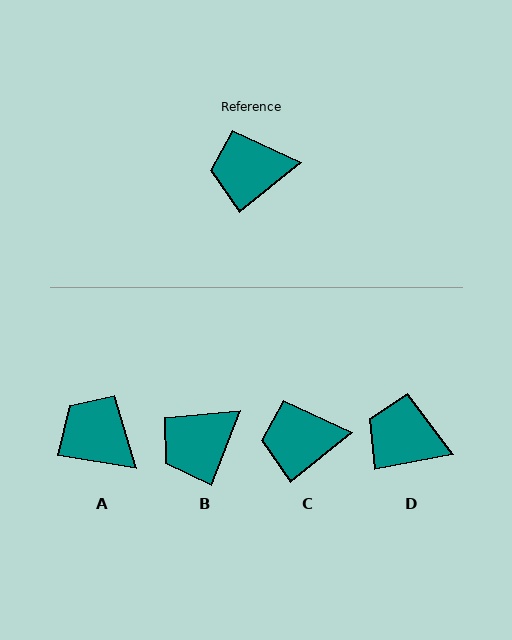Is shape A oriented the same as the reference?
No, it is off by about 49 degrees.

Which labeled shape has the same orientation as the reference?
C.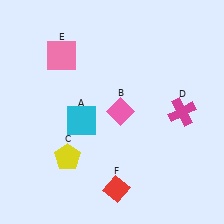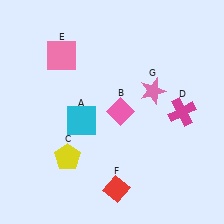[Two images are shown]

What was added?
A pink star (G) was added in Image 2.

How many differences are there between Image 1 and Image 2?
There is 1 difference between the two images.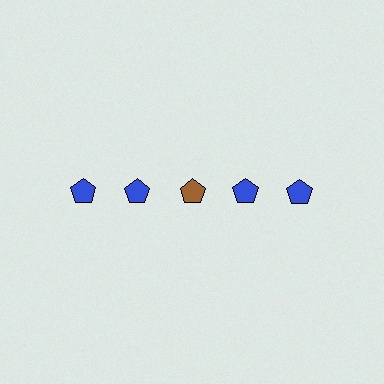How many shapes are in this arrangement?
There are 5 shapes arranged in a grid pattern.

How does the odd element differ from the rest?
It has a different color: brown instead of blue.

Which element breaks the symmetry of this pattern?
The brown pentagon in the top row, center column breaks the symmetry. All other shapes are blue pentagons.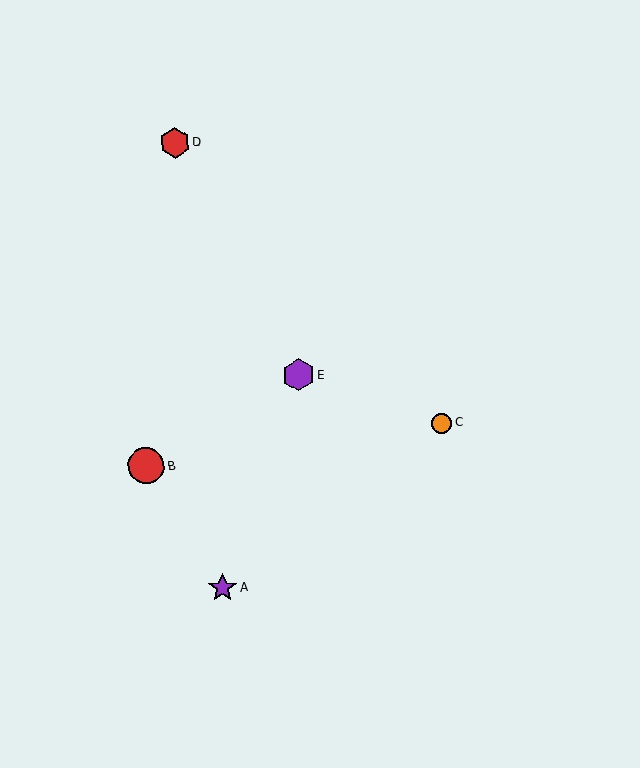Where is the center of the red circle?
The center of the red circle is at (146, 466).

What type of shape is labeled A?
Shape A is a purple star.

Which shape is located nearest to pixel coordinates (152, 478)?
The red circle (labeled B) at (146, 466) is nearest to that location.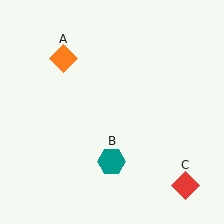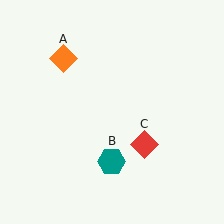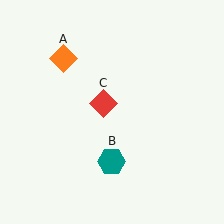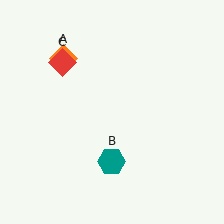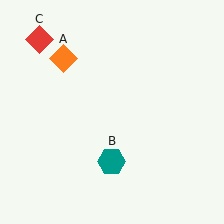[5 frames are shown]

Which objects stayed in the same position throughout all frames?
Orange diamond (object A) and teal hexagon (object B) remained stationary.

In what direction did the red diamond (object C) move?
The red diamond (object C) moved up and to the left.